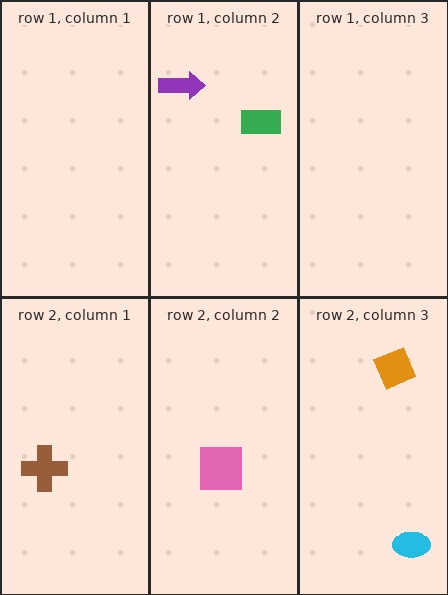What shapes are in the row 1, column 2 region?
The green rectangle, the purple arrow.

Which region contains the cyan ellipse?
The row 2, column 3 region.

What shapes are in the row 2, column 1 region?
The brown cross.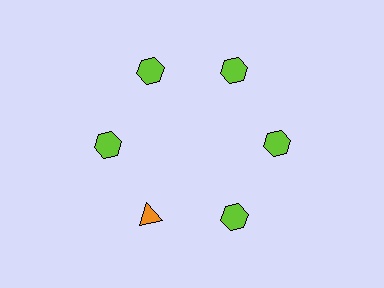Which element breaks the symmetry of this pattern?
The orange triangle at roughly the 7 o'clock position breaks the symmetry. All other shapes are lime hexagons.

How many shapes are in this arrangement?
There are 6 shapes arranged in a ring pattern.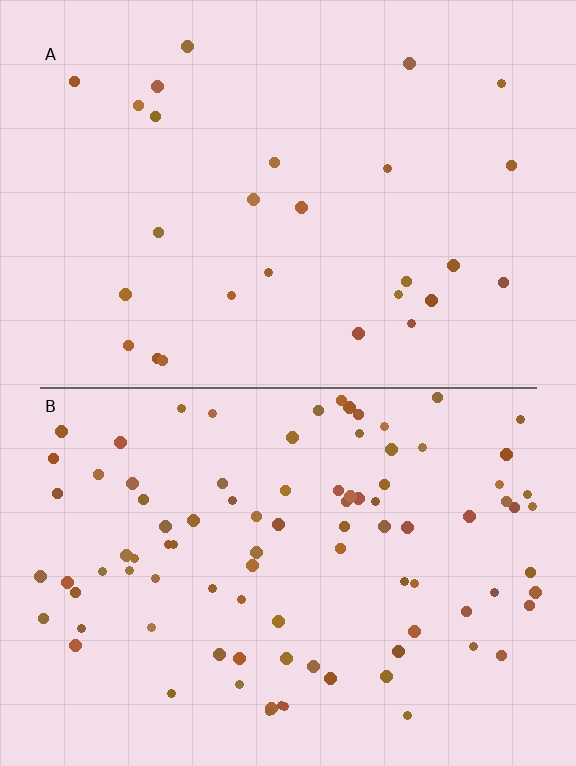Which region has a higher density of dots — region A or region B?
B (the bottom).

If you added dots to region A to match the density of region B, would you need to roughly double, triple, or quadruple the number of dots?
Approximately triple.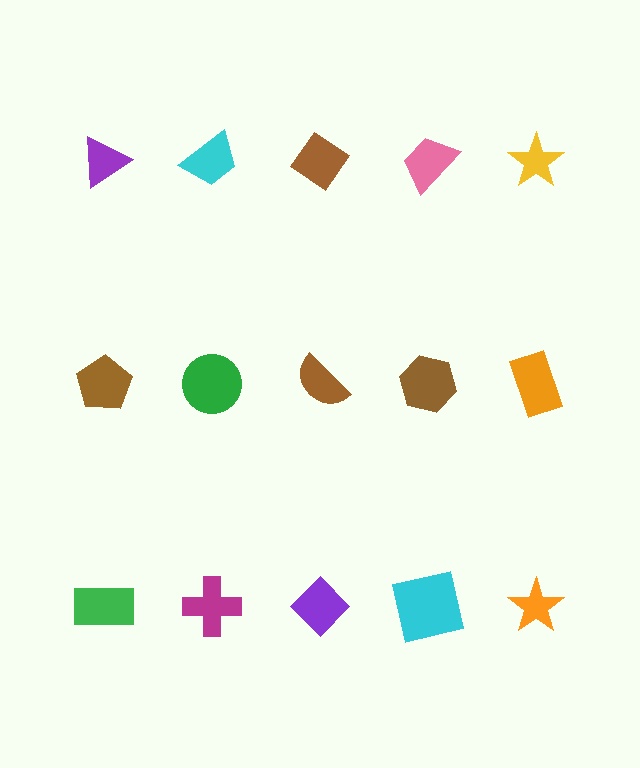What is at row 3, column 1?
A green rectangle.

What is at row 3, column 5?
An orange star.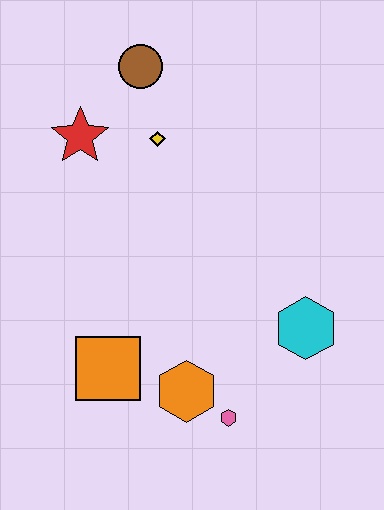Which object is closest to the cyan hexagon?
The pink hexagon is closest to the cyan hexagon.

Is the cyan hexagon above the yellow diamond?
No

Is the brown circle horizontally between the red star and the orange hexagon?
Yes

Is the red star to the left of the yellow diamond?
Yes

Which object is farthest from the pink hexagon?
The brown circle is farthest from the pink hexagon.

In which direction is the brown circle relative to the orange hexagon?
The brown circle is above the orange hexagon.